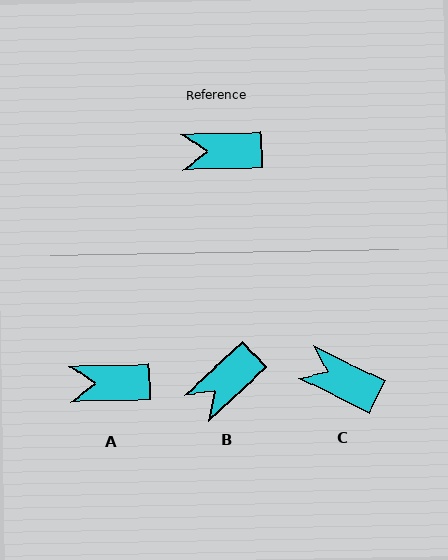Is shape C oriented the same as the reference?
No, it is off by about 28 degrees.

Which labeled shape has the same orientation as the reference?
A.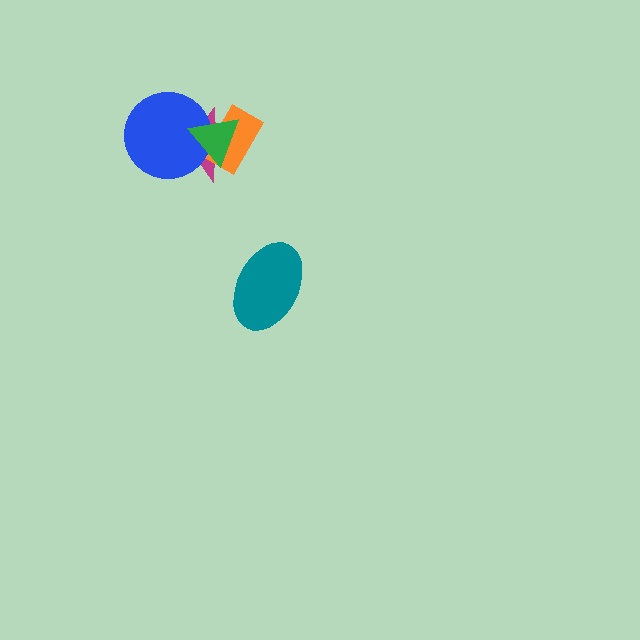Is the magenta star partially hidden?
Yes, it is partially covered by another shape.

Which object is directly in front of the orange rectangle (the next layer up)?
The blue circle is directly in front of the orange rectangle.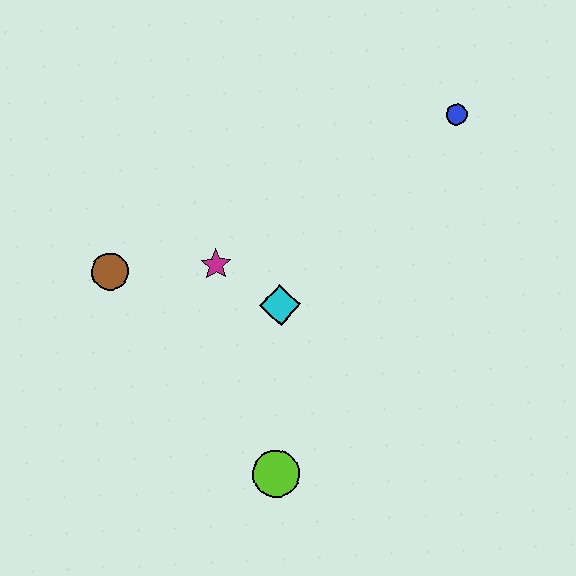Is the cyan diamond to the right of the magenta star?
Yes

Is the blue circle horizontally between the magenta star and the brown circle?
No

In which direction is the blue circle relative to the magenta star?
The blue circle is to the right of the magenta star.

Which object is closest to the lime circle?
The cyan diamond is closest to the lime circle.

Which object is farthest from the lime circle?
The blue circle is farthest from the lime circle.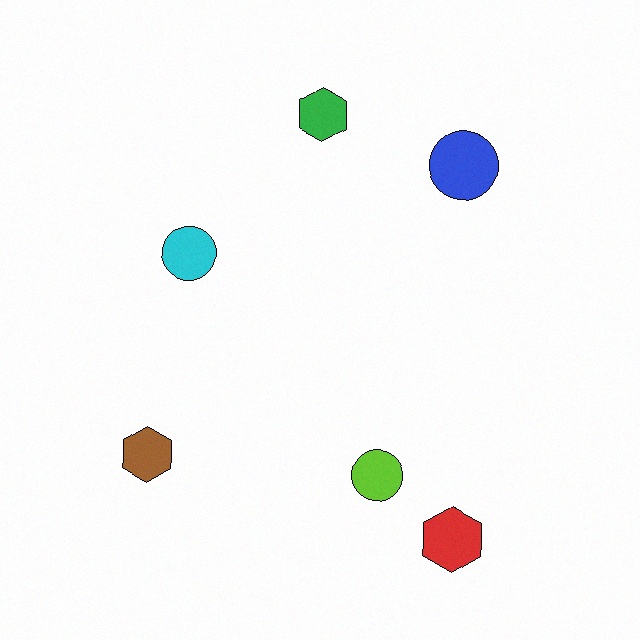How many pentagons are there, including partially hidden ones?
There are no pentagons.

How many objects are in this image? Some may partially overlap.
There are 6 objects.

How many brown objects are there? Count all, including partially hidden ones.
There is 1 brown object.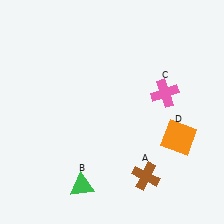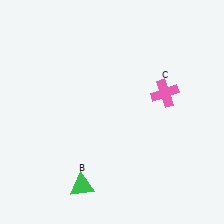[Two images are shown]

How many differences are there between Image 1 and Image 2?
There are 2 differences between the two images.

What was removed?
The brown cross (A), the orange square (D) were removed in Image 2.